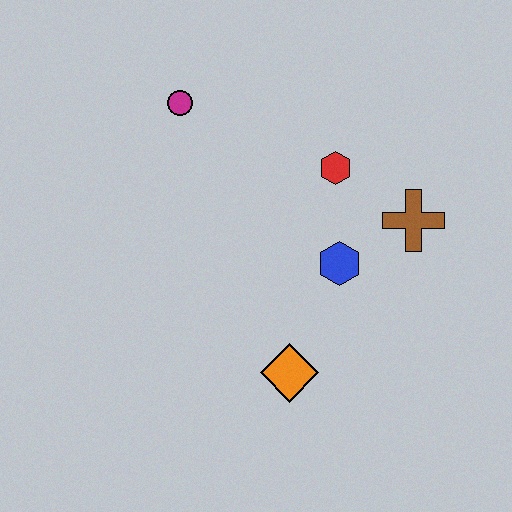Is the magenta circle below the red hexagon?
No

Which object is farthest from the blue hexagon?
The magenta circle is farthest from the blue hexagon.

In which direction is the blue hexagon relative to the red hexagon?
The blue hexagon is below the red hexagon.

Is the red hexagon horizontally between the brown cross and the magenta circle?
Yes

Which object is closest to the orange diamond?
The blue hexagon is closest to the orange diamond.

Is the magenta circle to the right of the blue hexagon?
No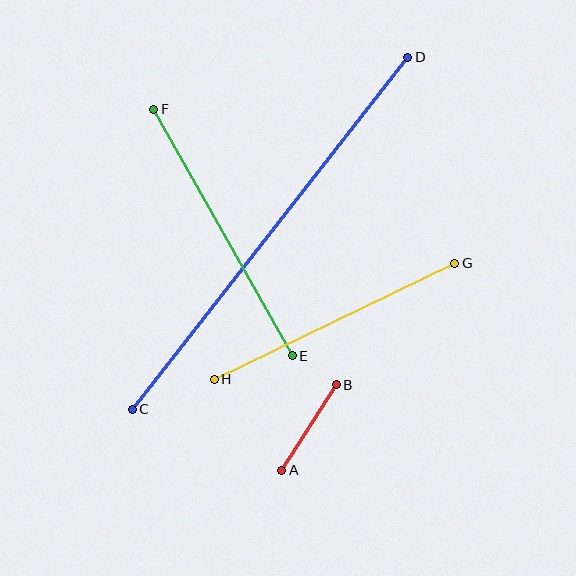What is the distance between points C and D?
The distance is approximately 447 pixels.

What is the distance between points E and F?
The distance is approximately 283 pixels.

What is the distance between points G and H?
The distance is approximately 267 pixels.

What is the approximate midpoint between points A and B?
The midpoint is at approximately (309, 427) pixels.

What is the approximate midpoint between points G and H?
The midpoint is at approximately (335, 321) pixels.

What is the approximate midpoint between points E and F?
The midpoint is at approximately (223, 233) pixels.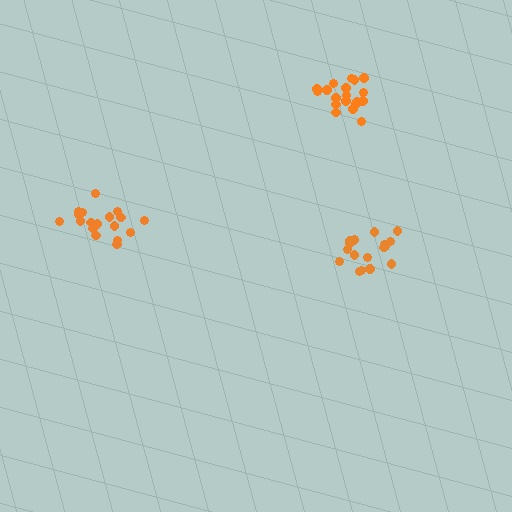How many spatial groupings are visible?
There are 3 spatial groupings.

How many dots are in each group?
Group 1: 19 dots, Group 2: 20 dots, Group 3: 18 dots (57 total).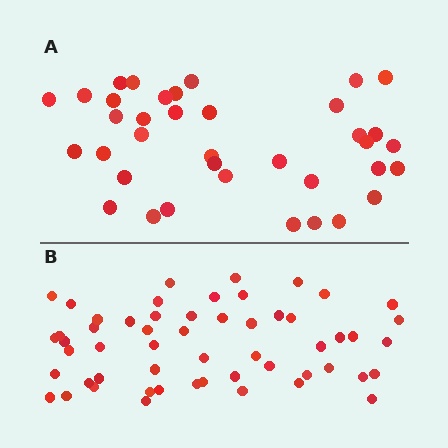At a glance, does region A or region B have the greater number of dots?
Region B (the bottom region) has more dots.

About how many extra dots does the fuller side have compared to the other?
Region B has approximately 20 more dots than region A.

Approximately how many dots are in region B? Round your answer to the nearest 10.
About 60 dots. (The exact count is 55, which rounds to 60.)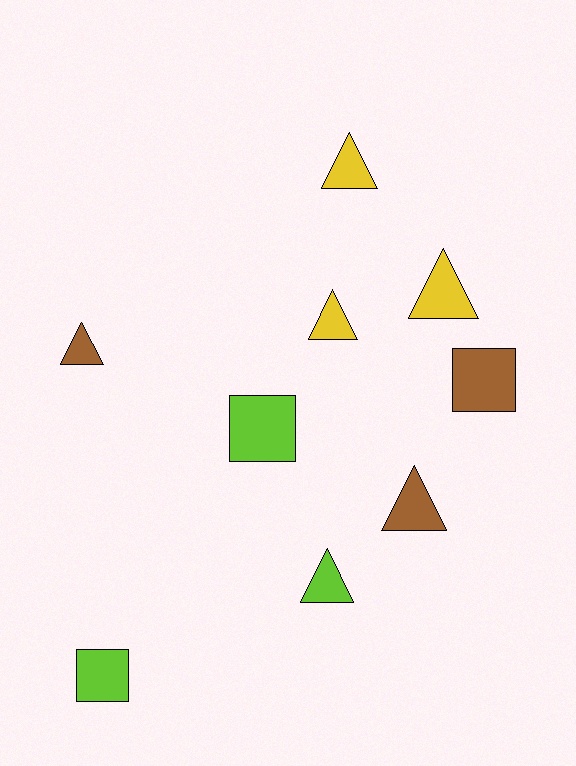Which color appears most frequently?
Yellow, with 3 objects.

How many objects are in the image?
There are 9 objects.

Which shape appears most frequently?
Triangle, with 6 objects.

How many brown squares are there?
There is 1 brown square.